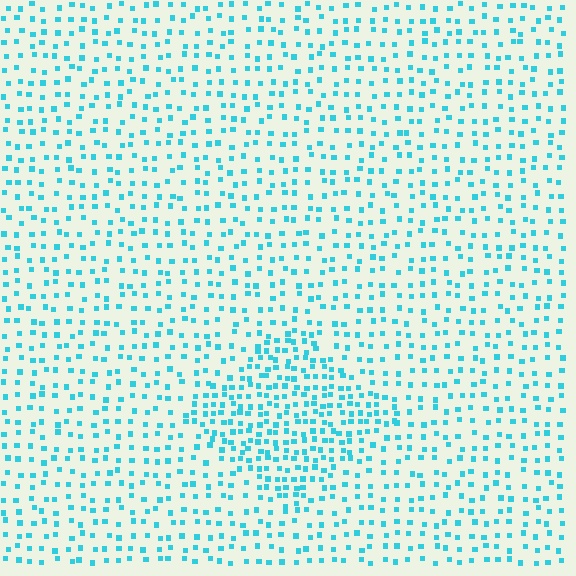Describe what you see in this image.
The image contains small cyan elements arranged at two different densities. A diamond-shaped region is visible where the elements are more densely packed than the surrounding area.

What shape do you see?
I see a diamond.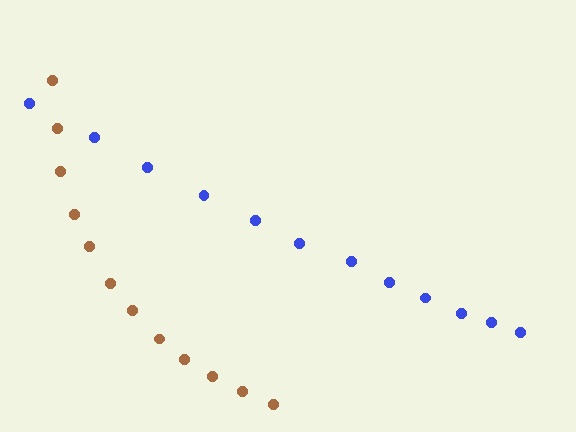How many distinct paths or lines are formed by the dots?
There are 2 distinct paths.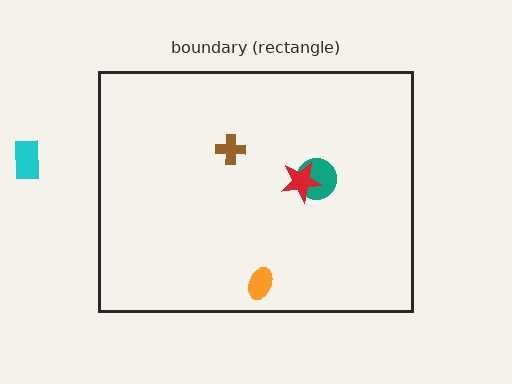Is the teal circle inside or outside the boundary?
Inside.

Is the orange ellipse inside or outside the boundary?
Inside.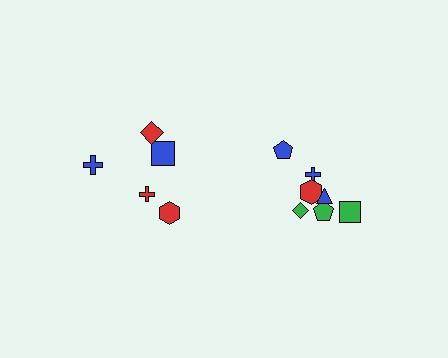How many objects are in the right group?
There are 7 objects.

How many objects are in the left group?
There are 5 objects.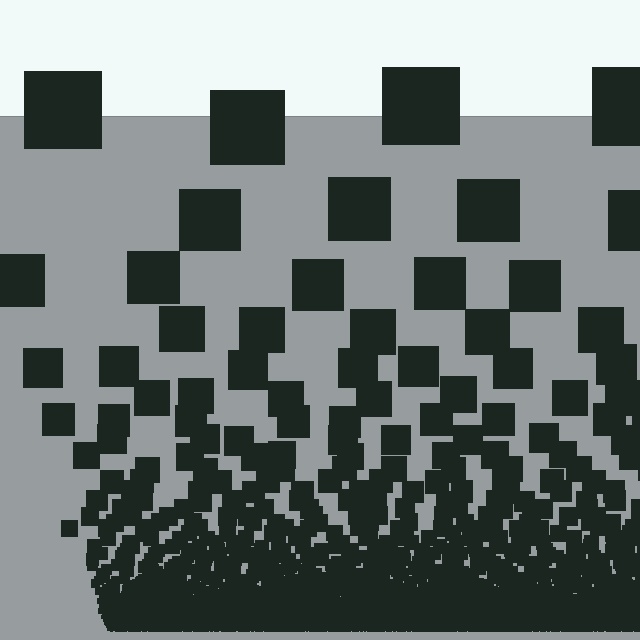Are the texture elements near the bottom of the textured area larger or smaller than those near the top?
Smaller. The gradient is inverted — elements near the bottom are smaller and denser.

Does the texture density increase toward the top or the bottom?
Density increases toward the bottom.